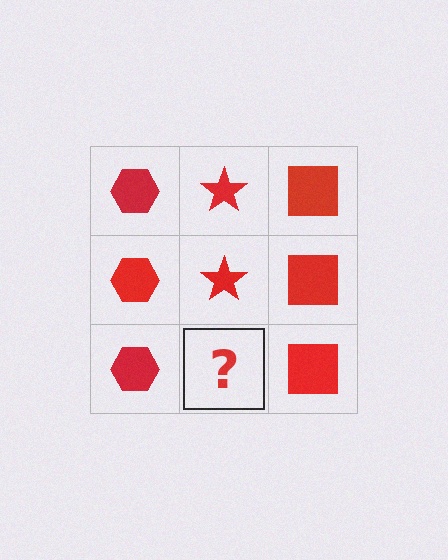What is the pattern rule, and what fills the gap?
The rule is that each column has a consistent shape. The gap should be filled with a red star.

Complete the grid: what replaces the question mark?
The question mark should be replaced with a red star.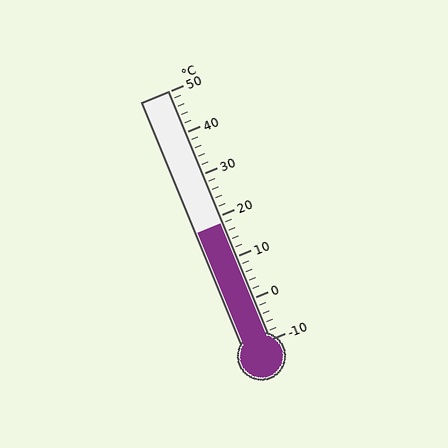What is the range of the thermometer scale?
The thermometer scale ranges from -10°C to 50°C.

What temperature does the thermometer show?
The thermometer shows approximately 18°C.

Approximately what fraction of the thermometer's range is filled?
The thermometer is filled to approximately 45% of its range.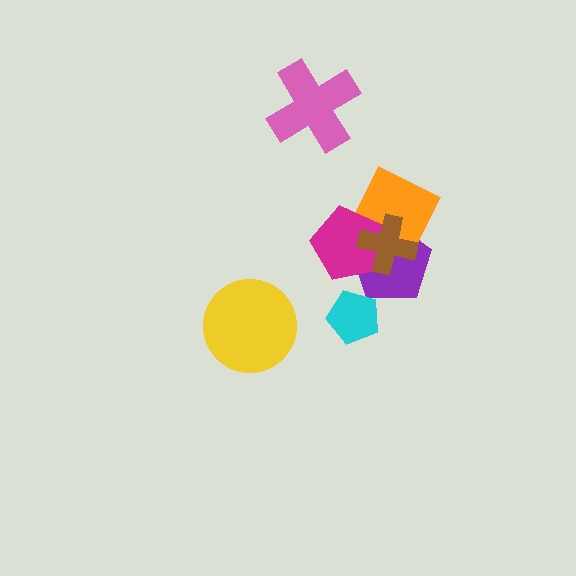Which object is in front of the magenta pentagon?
The brown cross is in front of the magenta pentagon.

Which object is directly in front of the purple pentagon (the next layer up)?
The orange diamond is directly in front of the purple pentagon.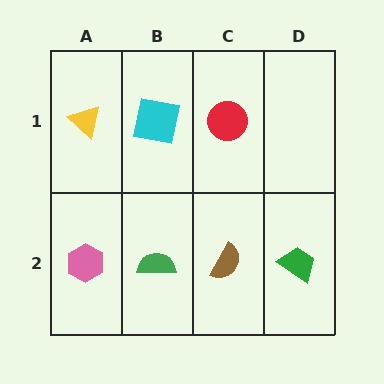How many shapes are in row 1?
3 shapes.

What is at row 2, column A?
A pink hexagon.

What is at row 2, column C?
A brown semicircle.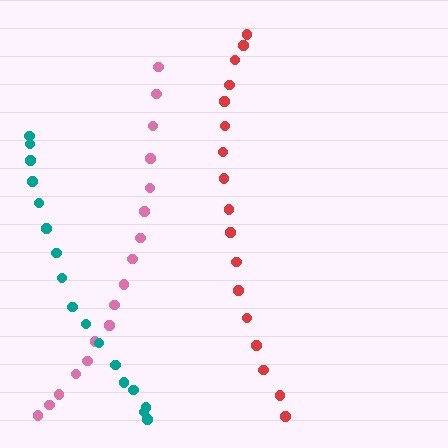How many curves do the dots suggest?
There are 3 distinct paths.